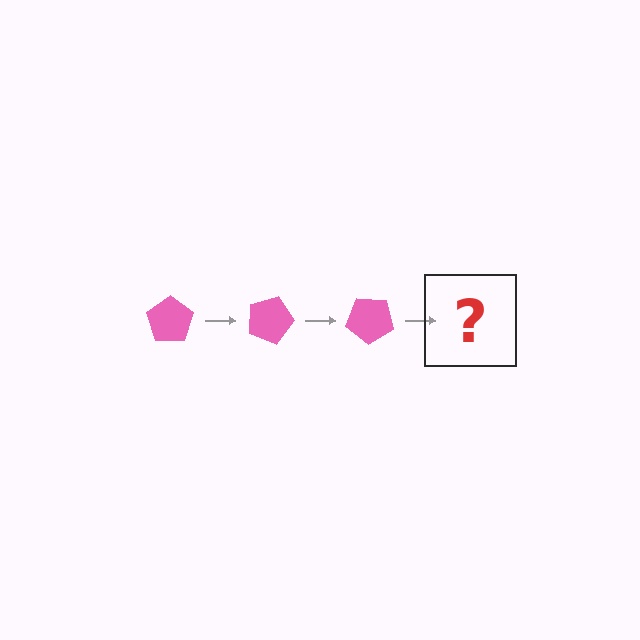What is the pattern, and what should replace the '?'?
The pattern is that the pentagon rotates 20 degrees each step. The '?' should be a pink pentagon rotated 60 degrees.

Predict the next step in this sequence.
The next step is a pink pentagon rotated 60 degrees.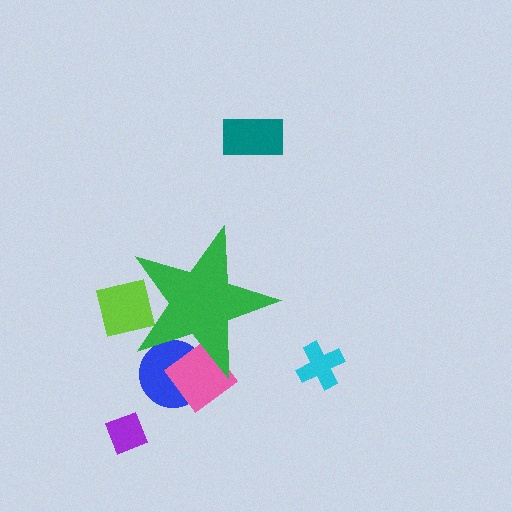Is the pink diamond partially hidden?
Yes, the pink diamond is partially hidden behind the green star.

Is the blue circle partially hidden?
Yes, the blue circle is partially hidden behind the green star.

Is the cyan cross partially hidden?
No, the cyan cross is fully visible.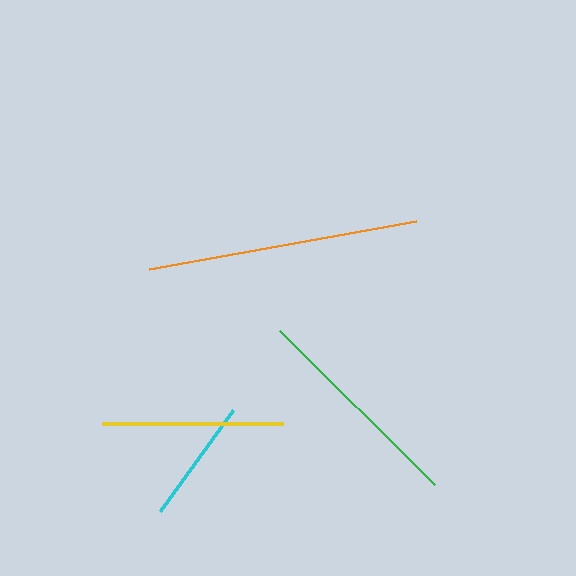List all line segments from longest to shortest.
From longest to shortest: orange, green, yellow, cyan.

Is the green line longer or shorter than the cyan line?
The green line is longer than the cyan line.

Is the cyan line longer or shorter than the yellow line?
The yellow line is longer than the cyan line.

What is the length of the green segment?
The green segment is approximately 218 pixels long.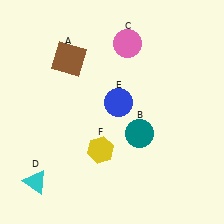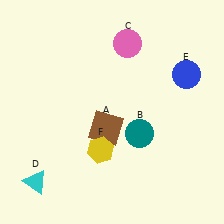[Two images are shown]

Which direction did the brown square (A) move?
The brown square (A) moved down.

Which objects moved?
The objects that moved are: the brown square (A), the blue circle (E).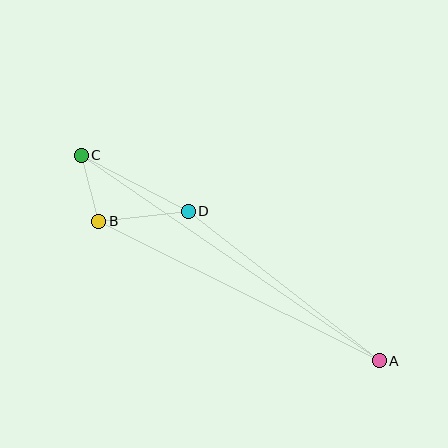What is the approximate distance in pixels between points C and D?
The distance between C and D is approximately 121 pixels.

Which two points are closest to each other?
Points B and C are closest to each other.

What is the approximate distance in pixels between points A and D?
The distance between A and D is approximately 243 pixels.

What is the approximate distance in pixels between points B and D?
The distance between B and D is approximately 90 pixels.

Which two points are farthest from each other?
Points A and C are farthest from each other.